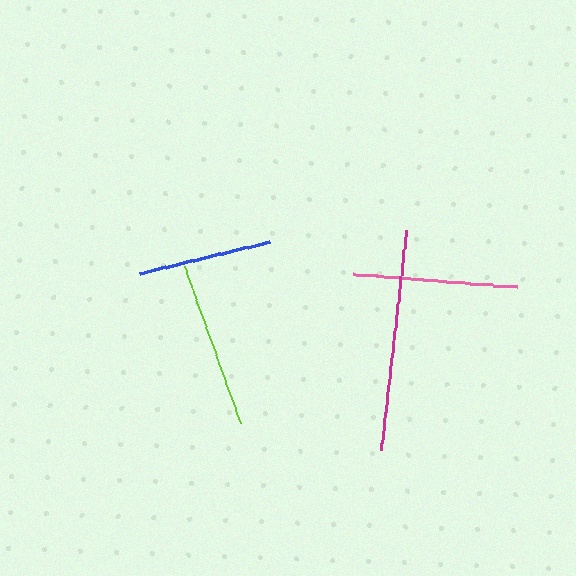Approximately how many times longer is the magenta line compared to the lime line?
The magenta line is approximately 1.3 times the length of the lime line.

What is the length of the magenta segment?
The magenta segment is approximately 220 pixels long.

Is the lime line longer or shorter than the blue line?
The lime line is longer than the blue line.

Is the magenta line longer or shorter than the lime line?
The magenta line is longer than the lime line.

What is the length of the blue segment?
The blue segment is approximately 133 pixels long.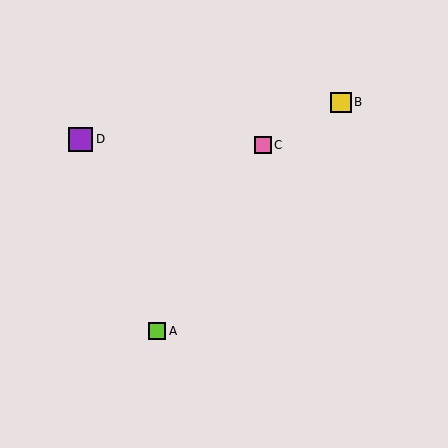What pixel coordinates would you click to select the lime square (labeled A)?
Click at (157, 331) to select the lime square A.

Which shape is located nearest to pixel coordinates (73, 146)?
The purple square (labeled D) at (81, 139) is nearest to that location.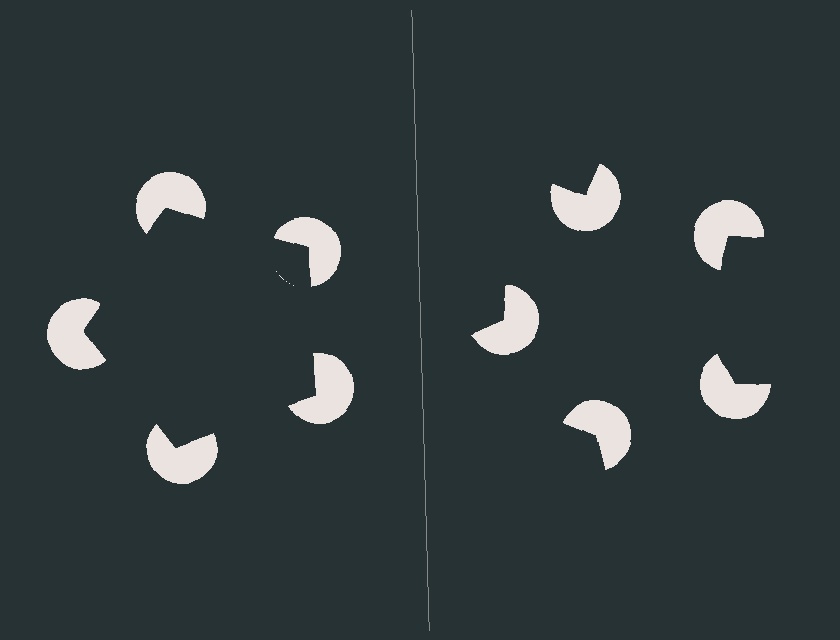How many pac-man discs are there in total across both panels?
10 — 5 on each side.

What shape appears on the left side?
An illusory pentagon.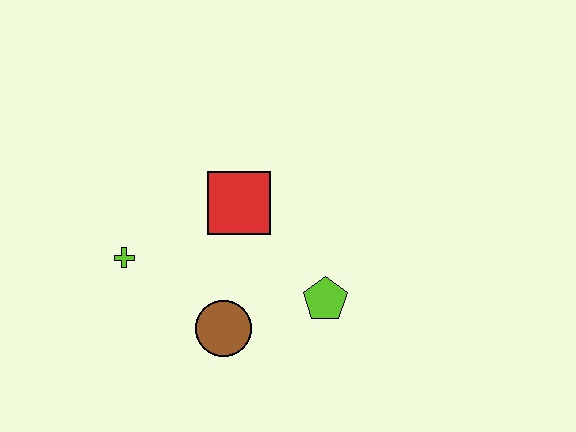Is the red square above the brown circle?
Yes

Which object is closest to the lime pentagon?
The brown circle is closest to the lime pentagon.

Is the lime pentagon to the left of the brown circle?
No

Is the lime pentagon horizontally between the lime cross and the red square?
No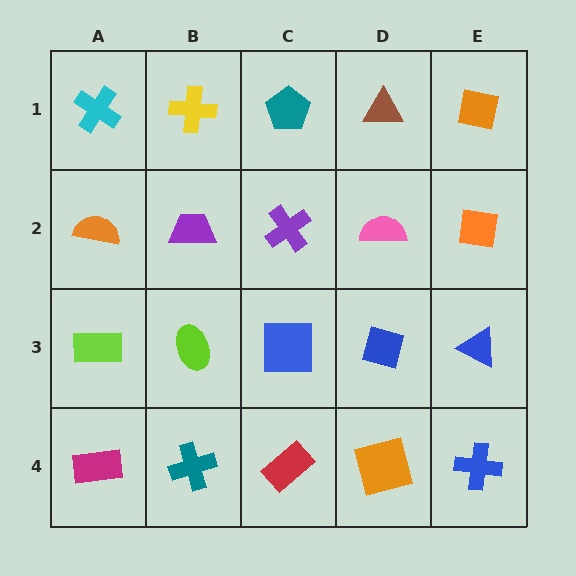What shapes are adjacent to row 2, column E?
An orange square (row 1, column E), a blue triangle (row 3, column E), a pink semicircle (row 2, column D).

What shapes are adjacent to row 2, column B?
A yellow cross (row 1, column B), a lime ellipse (row 3, column B), an orange semicircle (row 2, column A), a purple cross (row 2, column C).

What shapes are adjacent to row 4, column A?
A lime rectangle (row 3, column A), a teal cross (row 4, column B).